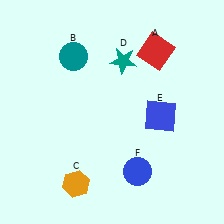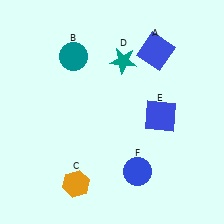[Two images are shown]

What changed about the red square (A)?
In Image 1, A is red. In Image 2, it changed to blue.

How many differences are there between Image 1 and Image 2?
There is 1 difference between the two images.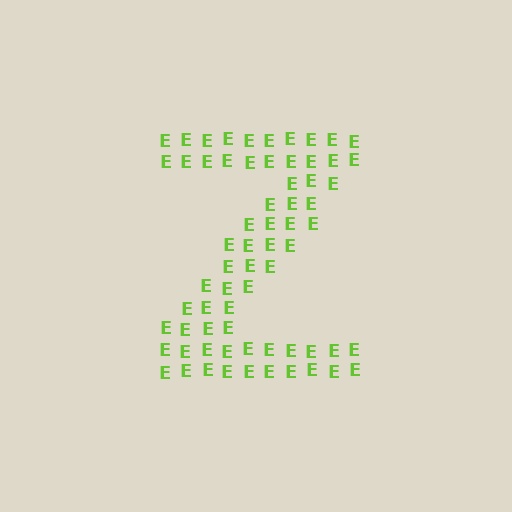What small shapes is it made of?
It is made of small letter E's.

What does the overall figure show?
The overall figure shows the letter Z.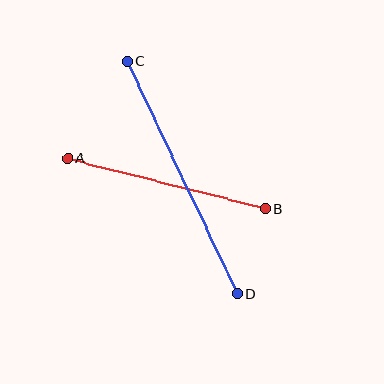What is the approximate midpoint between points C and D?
The midpoint is at approximately (182, 178) pixels.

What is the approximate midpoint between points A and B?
The midpoint is at approximately (166, 184) pixels.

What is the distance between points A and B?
The distance is approximately 204 pixels.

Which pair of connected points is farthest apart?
Points C and D are farthest apart.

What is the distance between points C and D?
The distance is approximately 257 pixels.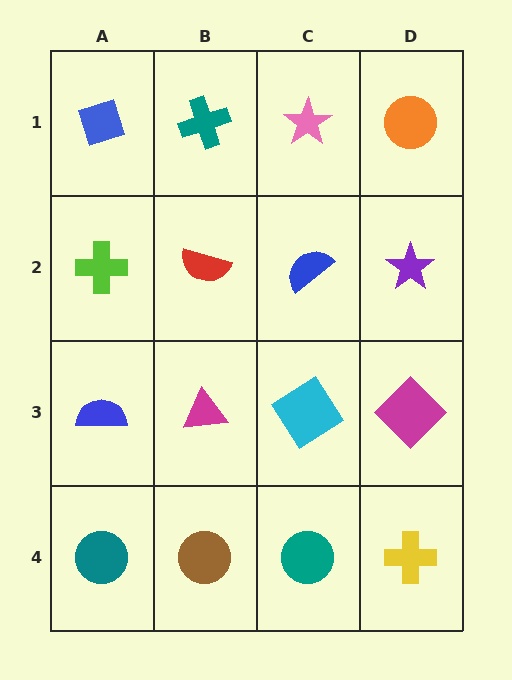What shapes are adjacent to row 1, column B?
A red semicircle (row 2, column B), a blue diamond (row 1, column A), a pink star (row 1, column C).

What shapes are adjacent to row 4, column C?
A cyan diamond (row 3, column C), a brown circle (row 4, column B), a yellow cross (row 4, column D).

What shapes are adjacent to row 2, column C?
A pink star (row 1, column C), a cyan diamond (row 3, column C), a red semicircle (row 2, column B), a purple star (row 2, column D).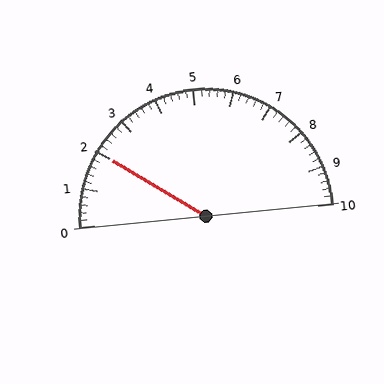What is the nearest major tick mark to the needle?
The nearest major tick mark is 2.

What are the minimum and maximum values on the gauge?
The gauge ranges from 0 to 10.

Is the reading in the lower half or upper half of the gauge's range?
The reading is in the lower half of the range (0 to 10).